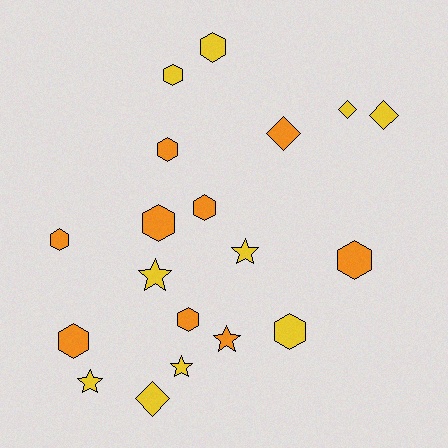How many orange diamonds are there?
There is 1 orange diamond.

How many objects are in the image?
There are 19 objects.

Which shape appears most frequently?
Hexagon, with 10 objects.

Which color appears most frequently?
Yellow, with 10 objects.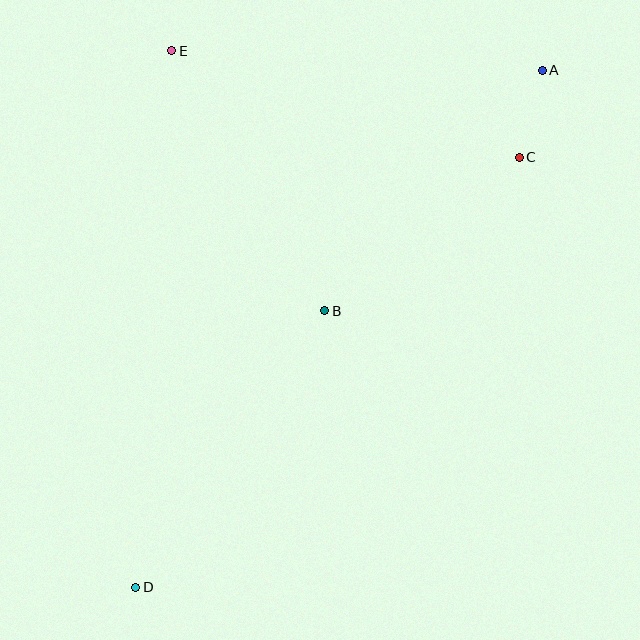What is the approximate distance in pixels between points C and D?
The distance between C and D is approximately 576 pixels.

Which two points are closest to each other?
Points A and C are closest to each other.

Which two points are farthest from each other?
Points A and D are farthest from each other.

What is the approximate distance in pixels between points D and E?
The distance between D and E is approximately 538 pixels.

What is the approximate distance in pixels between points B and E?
The distance between B and E is approximately 302 pixels.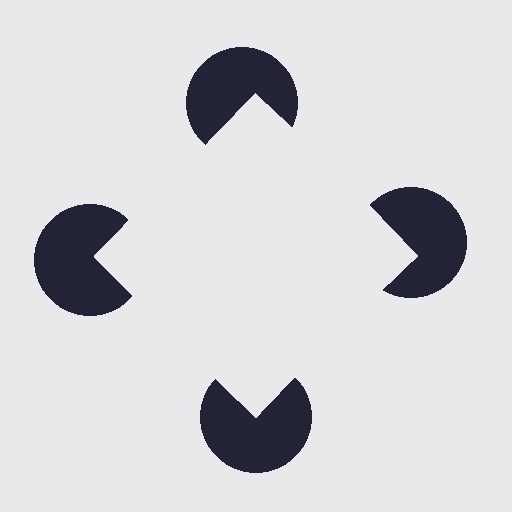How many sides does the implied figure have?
4 sides.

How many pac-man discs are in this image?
There are 4 — one at each vertex of the illusory square.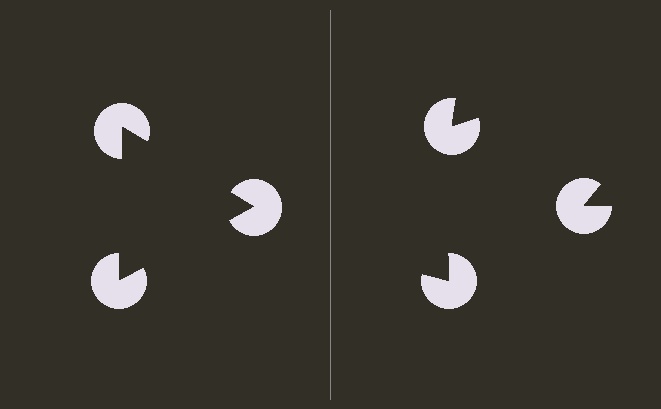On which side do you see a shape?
An illusory triangle appears on the left side. On the right side the wedge cuts are rotated, so no coherent shape forms.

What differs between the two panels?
The pac-man discs are positioned identically on both sides; only the wedge orientations differ. On the left they align to a triangle; on the right they are misaligned.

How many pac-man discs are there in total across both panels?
6 — 3 on each side.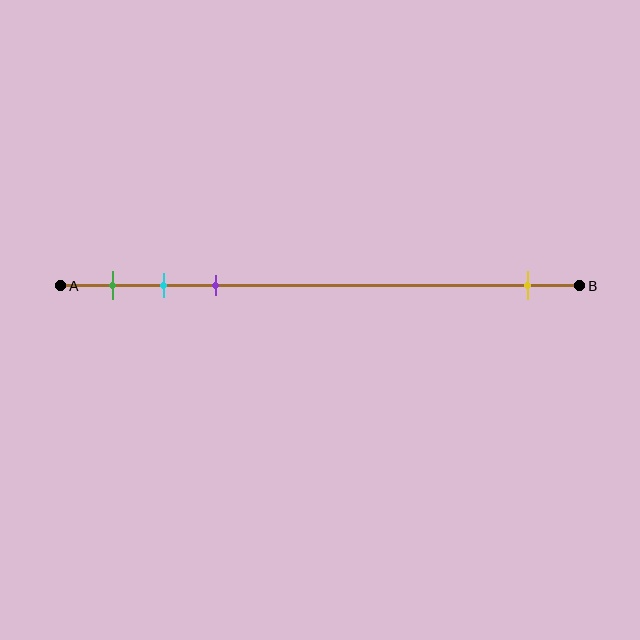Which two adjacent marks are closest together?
The cyan and purple marks are the closest adjacent pair.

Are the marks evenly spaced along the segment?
No, the marks are not evenly spaced.